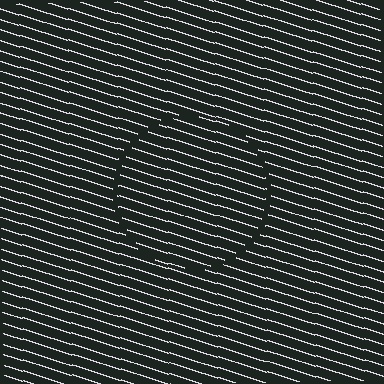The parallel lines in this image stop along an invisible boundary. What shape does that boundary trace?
An illusory circle. The interior of the shape contains the same grating, shifted by half a period — the contour is defined by the phase discontinuity where line-ends from the inner and outer gratings abut.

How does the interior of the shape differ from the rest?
The interior of the shape contains the same grating, shifted by half a period — the contour is defined by the phase discontinuity where line-ends from the inner and outer gratings abut.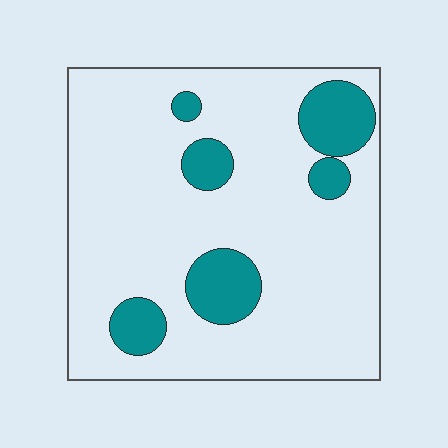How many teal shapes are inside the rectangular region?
6.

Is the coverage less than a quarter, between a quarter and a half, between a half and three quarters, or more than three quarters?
Less than a quarter.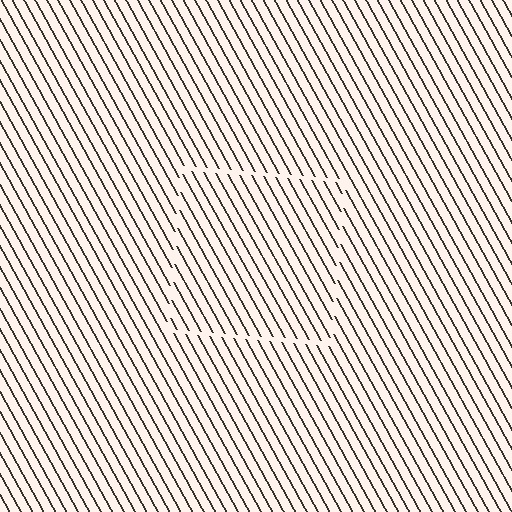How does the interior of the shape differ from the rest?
The interior of the shape contains the same grating, shifted by half a period — the contour is defined by the phase discontinuity where line-ends from the inner and outer gratings abut.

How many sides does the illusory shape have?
4 sides — the line-ends trace a square.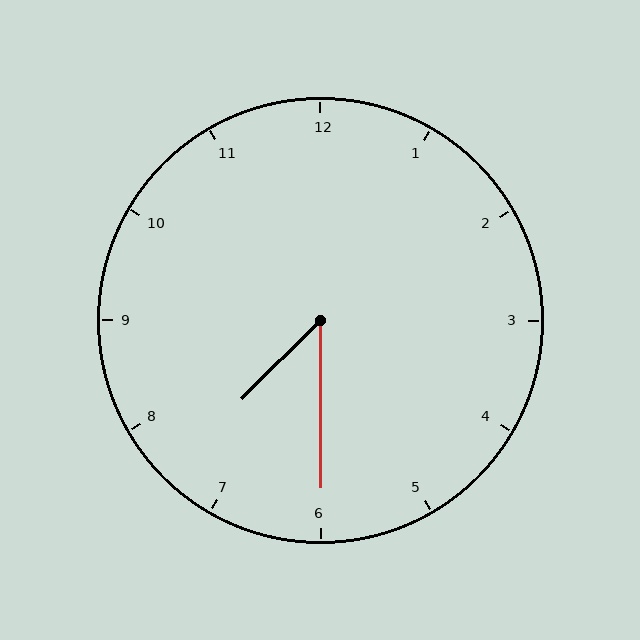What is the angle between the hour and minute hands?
Approximately 45 degrees.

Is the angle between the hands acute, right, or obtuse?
It is acute.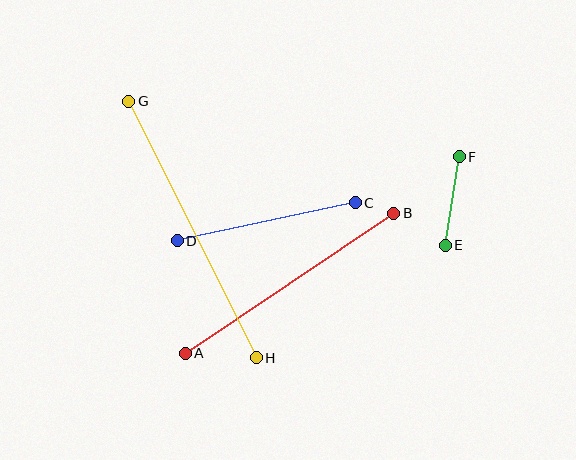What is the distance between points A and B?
The distance is approximately 251 pixels.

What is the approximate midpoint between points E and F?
The midpoint is at approximately (452, 201) pixels.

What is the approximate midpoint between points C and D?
The midpoint is at approximately (266, 222) pixels.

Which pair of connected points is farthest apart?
Points G and H are farthest apart.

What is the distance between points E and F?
The distance is approximately 90 pixels.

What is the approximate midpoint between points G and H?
The midpoint is at approximately (193, 230) pixels.